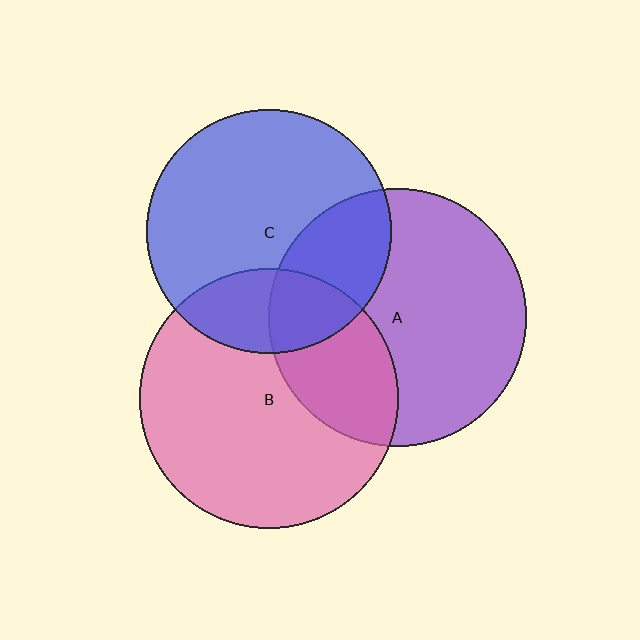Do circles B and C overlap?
Yes.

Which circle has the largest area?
Circle B (pink).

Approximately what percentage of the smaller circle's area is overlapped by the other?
Approximately 25%.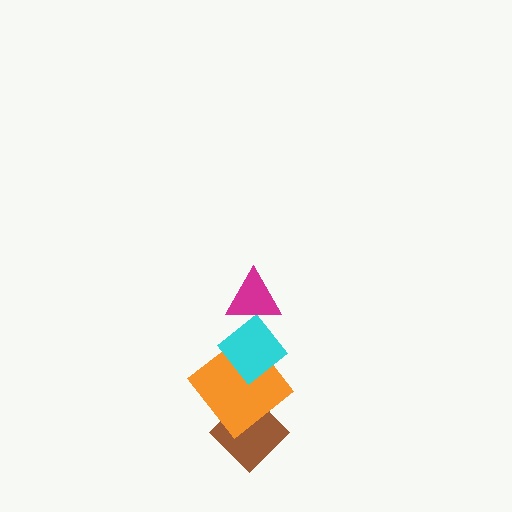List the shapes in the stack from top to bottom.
From top to bottom: the magenta triangle, the cyan diamond, the orange diamond, the brown diamond.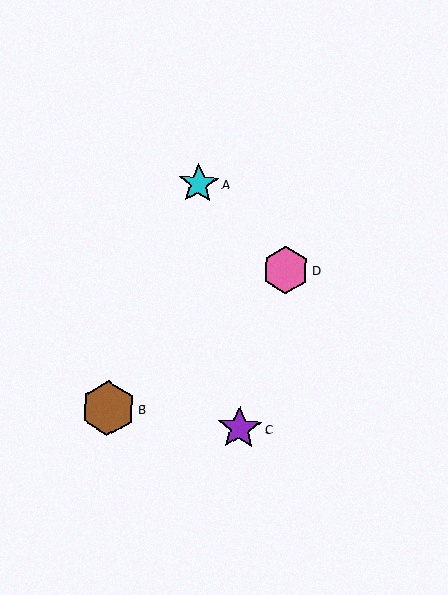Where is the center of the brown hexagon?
The center of the brown hexagon is at (108, 408).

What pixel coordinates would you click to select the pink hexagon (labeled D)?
Click at (286, 270) to select the pink hexagon D.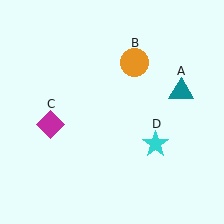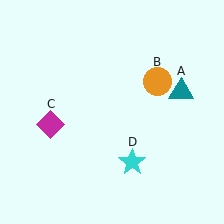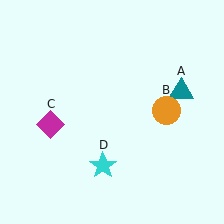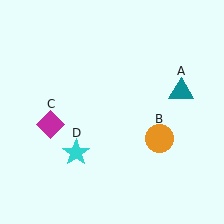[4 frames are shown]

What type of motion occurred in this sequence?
The orange circle (object B), cyan star (object D) rotated clockwise around the center of the scene.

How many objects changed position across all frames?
2 objects changed position: orange circle (object B), cyan star (object D).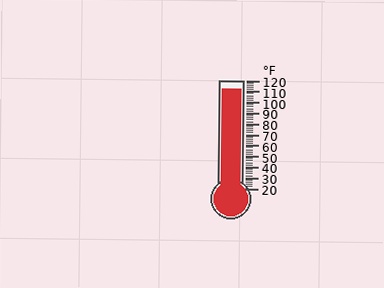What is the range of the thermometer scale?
The thermometer scale ranges from 20°F to 120°F.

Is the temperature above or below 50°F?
The temperature is above 50°F.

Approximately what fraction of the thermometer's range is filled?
The thermometer is filled to approximately 90% of its range.